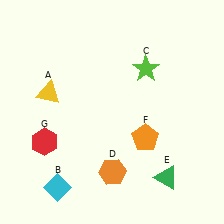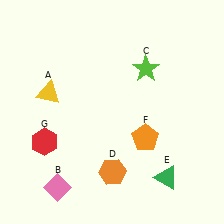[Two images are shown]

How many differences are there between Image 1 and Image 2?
There is 1 difference between the two images.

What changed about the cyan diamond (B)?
In Image 1, B is cyan. In Image 2, it changed to pink.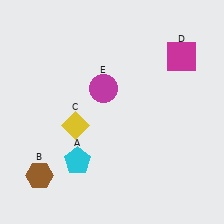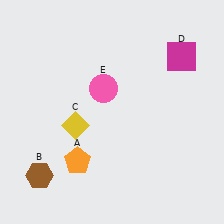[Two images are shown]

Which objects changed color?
A changed from cyan to orange. E changed from magenta to pink.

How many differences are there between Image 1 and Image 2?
There are 2 differences between the two images.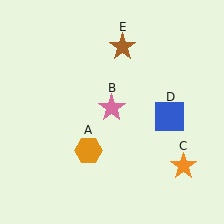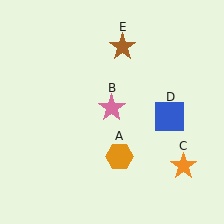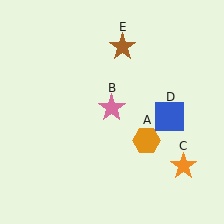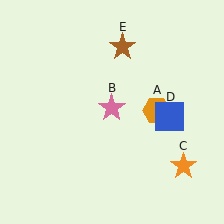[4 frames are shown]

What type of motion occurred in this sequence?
The orange hexagon (object A) rotated counterclockwise around the center of the scene.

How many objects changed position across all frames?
1 object changed position: orange hexagon (object A).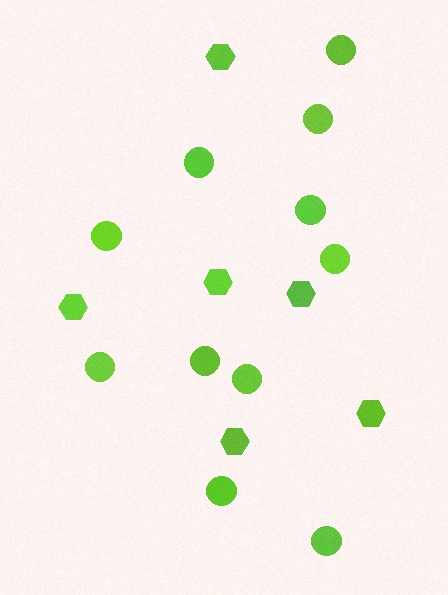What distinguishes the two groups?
There are 2 groups: one group of hexagons (6) and one group of circles (11).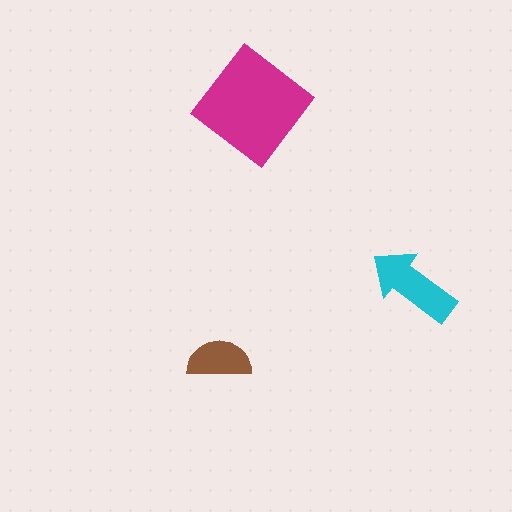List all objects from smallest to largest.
The brown semicircle, the cyan arrow, the magenta diamond.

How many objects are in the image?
There are 3 objects in the image.